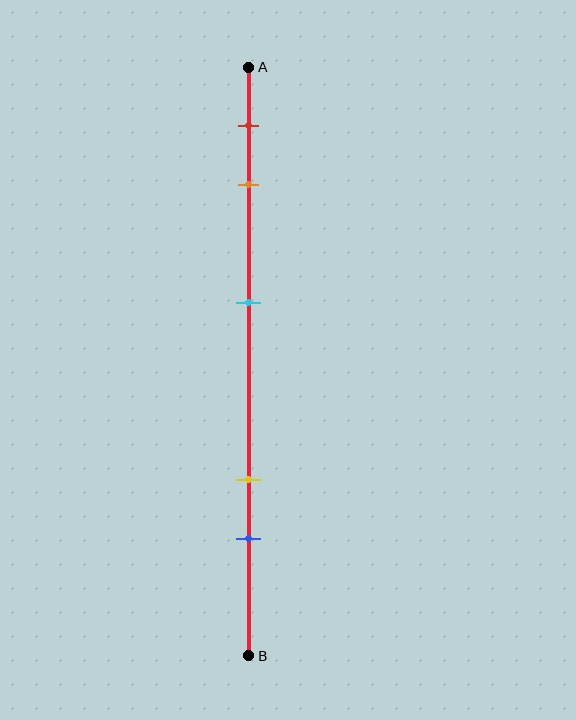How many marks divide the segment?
There are 5 marks dividing the segment.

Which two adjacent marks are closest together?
The red and orange marks are the closest adjacent pair.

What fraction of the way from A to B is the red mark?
The red mark is approximately 10% (0.1) of the way from A to B.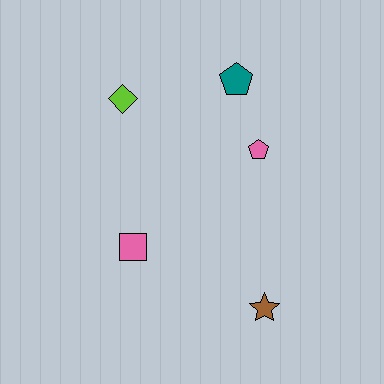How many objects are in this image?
There are 5 objects.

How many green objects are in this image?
There are no green objects.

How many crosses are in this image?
There are no crosses.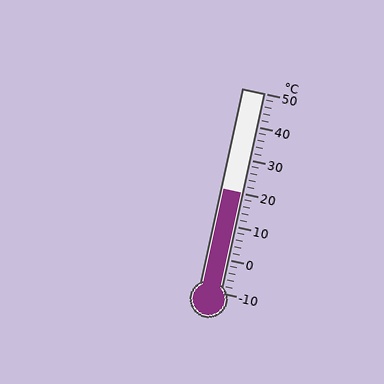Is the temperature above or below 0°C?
The temperature is above 0°C.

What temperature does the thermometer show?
The thermometer shows approximately 20°C.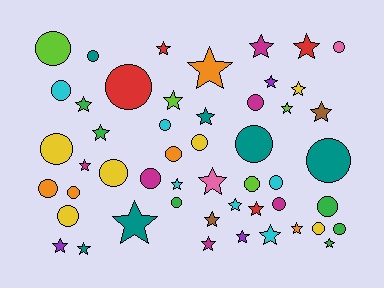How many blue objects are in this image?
There are no blue objects.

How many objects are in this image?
There are 50 objects.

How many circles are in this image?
There are 24 circles.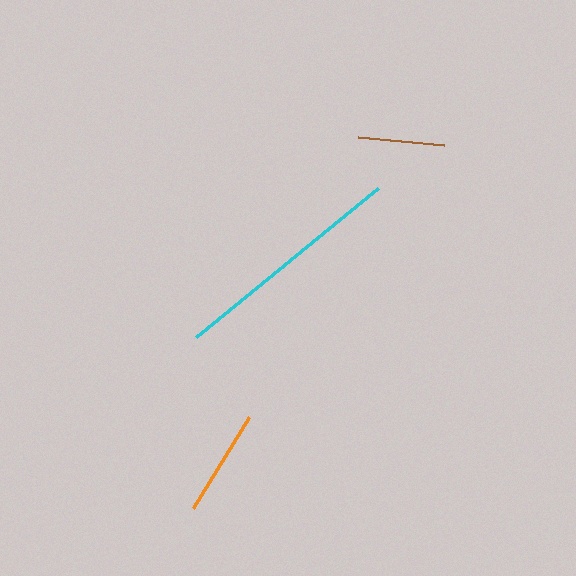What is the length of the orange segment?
The orange segment is approximately 107 pixels long.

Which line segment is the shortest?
The brown line is the shortest at approximately 86 pixels.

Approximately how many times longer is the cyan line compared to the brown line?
The cyan line is approximately 2.7 times the length of the brown line.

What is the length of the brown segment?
The brown segment is approximately 86 pixels long.